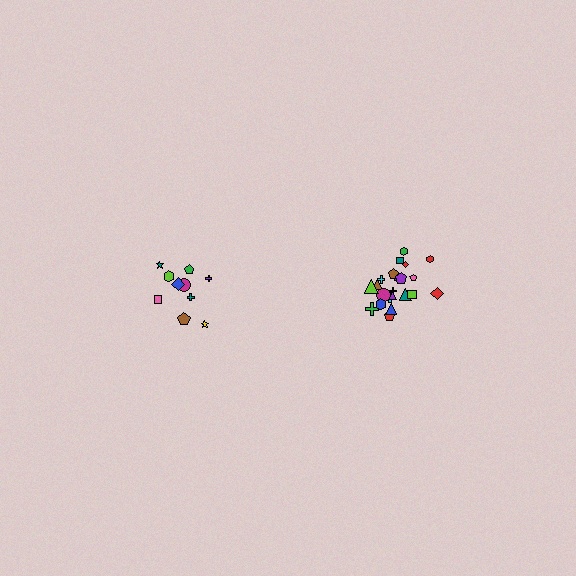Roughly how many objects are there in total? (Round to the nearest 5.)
Roughly 30 objects in total.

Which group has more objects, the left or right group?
The right group.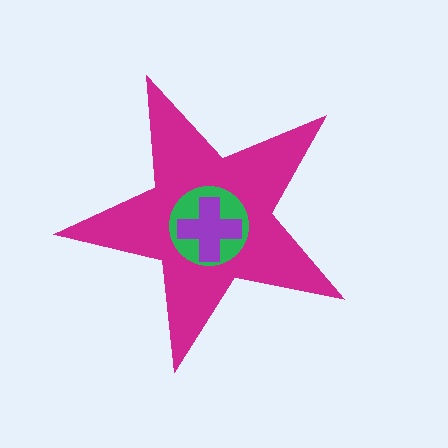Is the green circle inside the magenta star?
Yes.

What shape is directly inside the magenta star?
The green circle.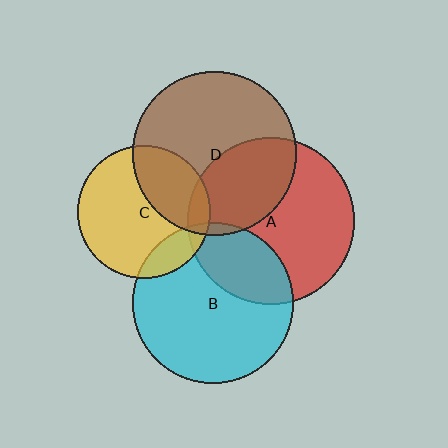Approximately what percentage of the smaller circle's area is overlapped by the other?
Approximately 30%.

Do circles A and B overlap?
Yes.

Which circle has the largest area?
Circle A (red).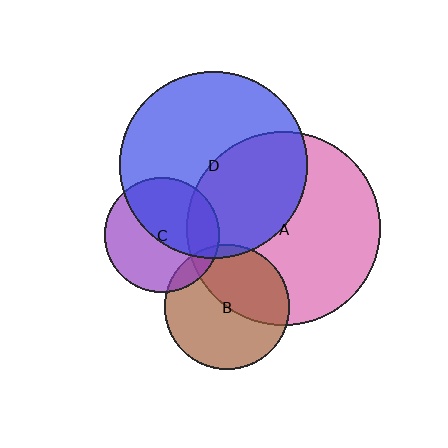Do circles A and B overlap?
Yes.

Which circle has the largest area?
Circle A (pink).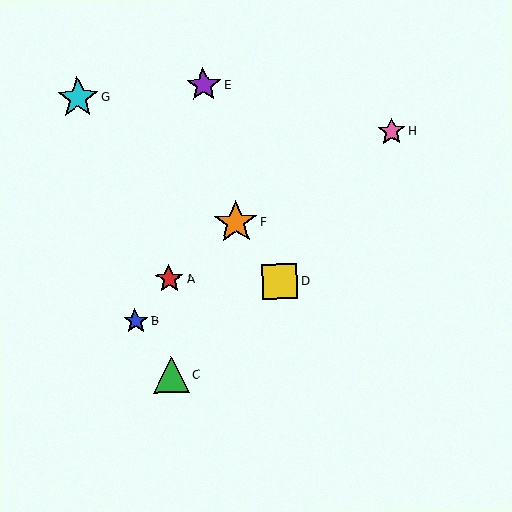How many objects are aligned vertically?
2 objects (A, C) are aligned vertically.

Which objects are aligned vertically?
Objects A, C are aligned vertically.